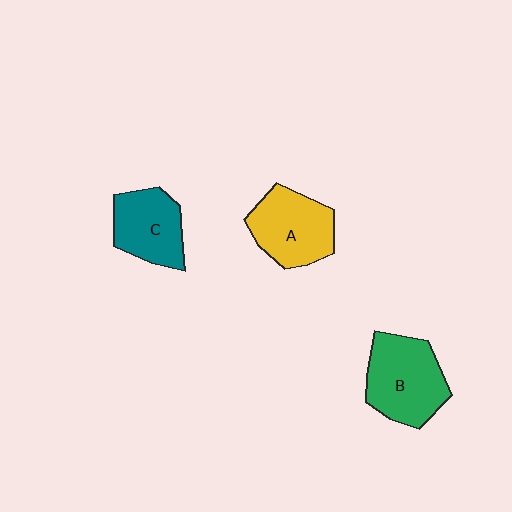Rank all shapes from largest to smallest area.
From largest to smallest: B (green), A (yellow), C (teal).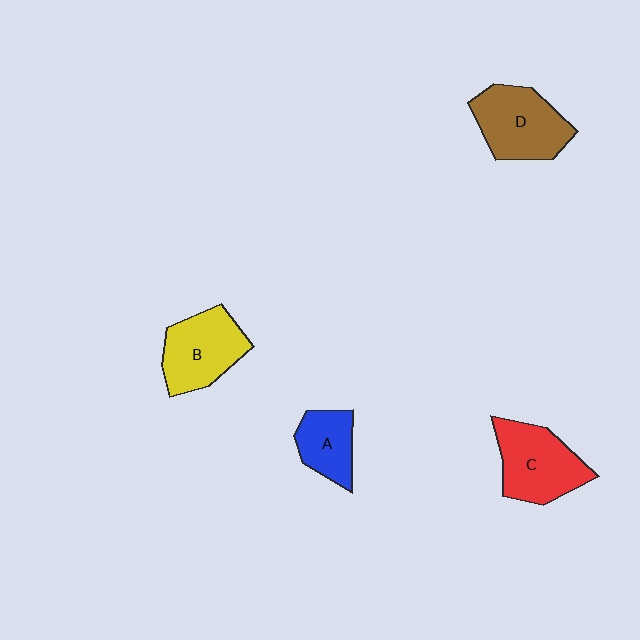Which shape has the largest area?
Shape D (brown).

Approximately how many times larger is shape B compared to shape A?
Approximately 1.5 times.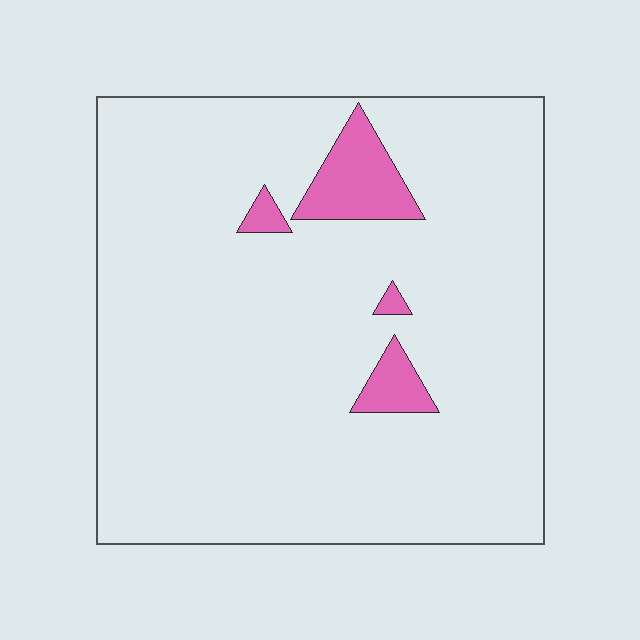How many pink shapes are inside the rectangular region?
4.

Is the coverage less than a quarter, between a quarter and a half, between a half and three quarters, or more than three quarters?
Less than a quarter.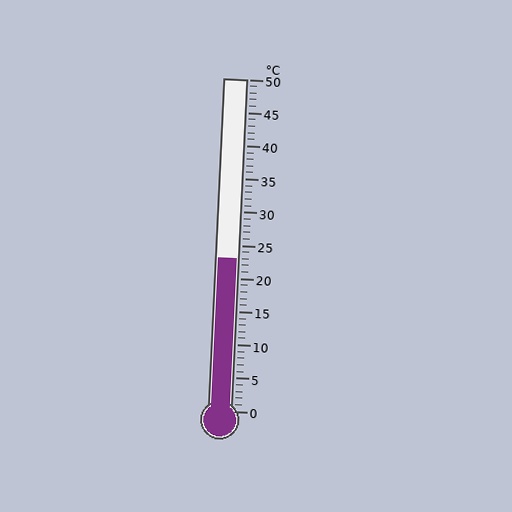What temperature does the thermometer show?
The thermometer shows approximately 23°C.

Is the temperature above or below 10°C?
The temperature is above 10°C.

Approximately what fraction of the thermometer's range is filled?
The thermometer is filled to approximately 45% of its range.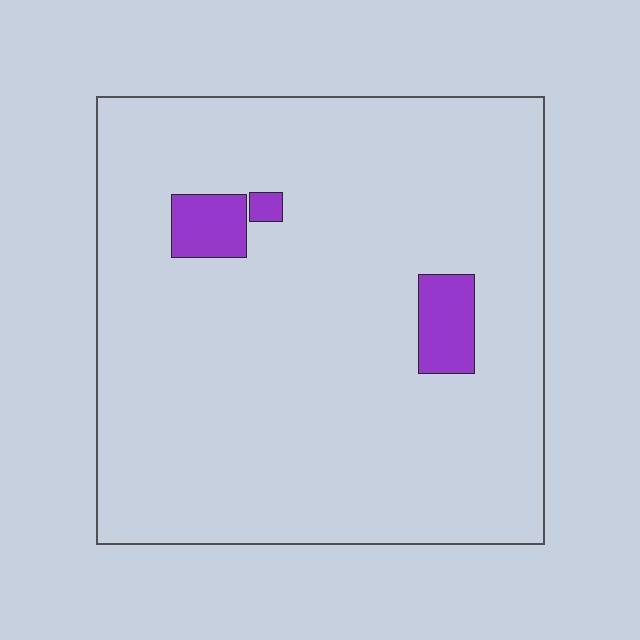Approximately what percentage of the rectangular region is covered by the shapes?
Approximately 5%.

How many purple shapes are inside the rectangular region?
3.